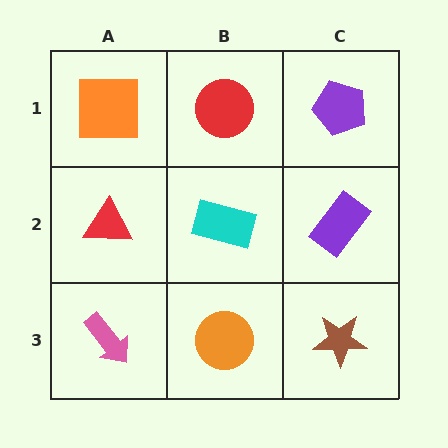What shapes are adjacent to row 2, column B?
A red circle (row 1, column B), an orange circle (row 3, column B), a red triangle (row 2, column A), a purple rectangle (row 2, column C).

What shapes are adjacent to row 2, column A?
An orange square (row 1, column A), a pink arrow (row 3, column A), a cyan rectangle (row 2, column B).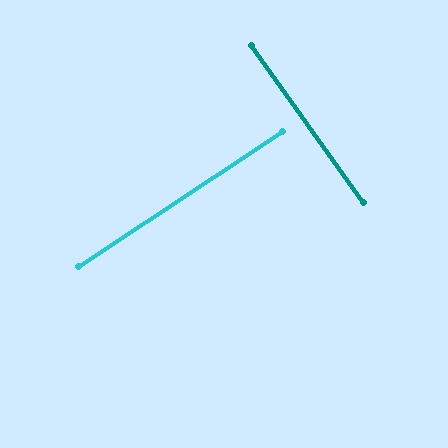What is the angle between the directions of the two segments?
Approximately 88 degrees.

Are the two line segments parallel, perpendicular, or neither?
Perpendicular — they meet at approximately 88°.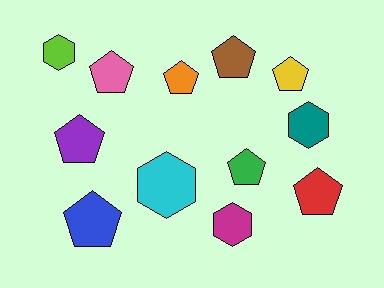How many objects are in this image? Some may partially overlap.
There are 12 objects.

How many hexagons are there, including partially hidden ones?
There are 4 hexagons.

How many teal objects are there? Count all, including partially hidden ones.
There is 1 teal object.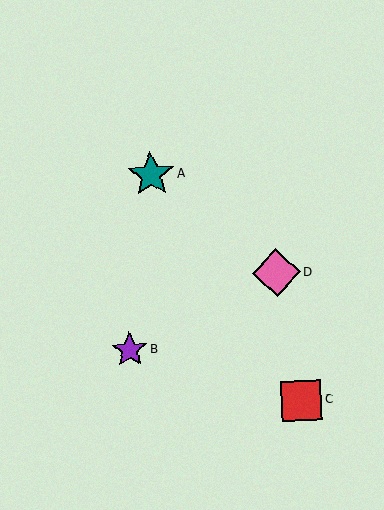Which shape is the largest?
The pink diamond (labeled D) is the largest.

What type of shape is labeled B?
Shape B is a purple star.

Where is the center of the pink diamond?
The center of the pink diamond is at (276, 273).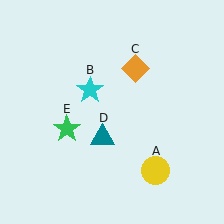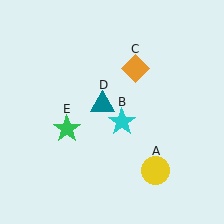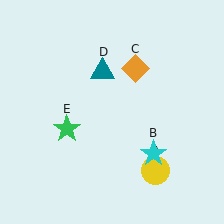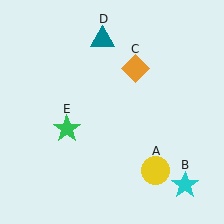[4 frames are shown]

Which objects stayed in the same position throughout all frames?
Yellow circle (object A) and orange diamond (object C) and green star (object E) remained stationary.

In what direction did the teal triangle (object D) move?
The teal triangle (object D) moved up.